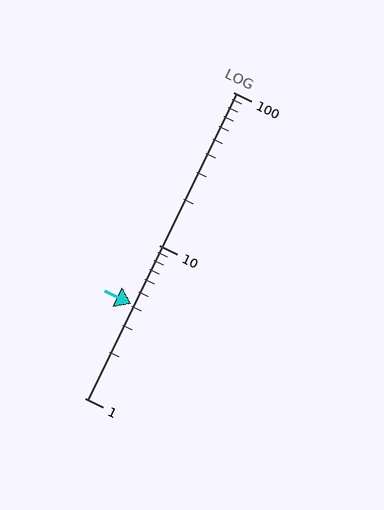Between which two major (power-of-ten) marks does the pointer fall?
The pointer is between 1 and 10.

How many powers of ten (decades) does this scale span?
The scale spans 2 decades, from 1 to 100.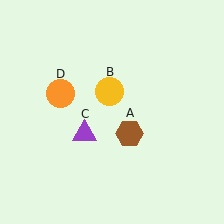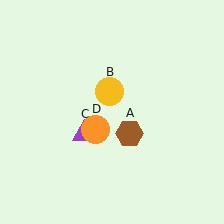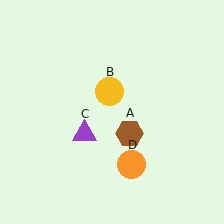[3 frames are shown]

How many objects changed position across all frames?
1 object changed position: orange circle (object D).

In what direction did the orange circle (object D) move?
The orange circle (object D) moved down and to the right.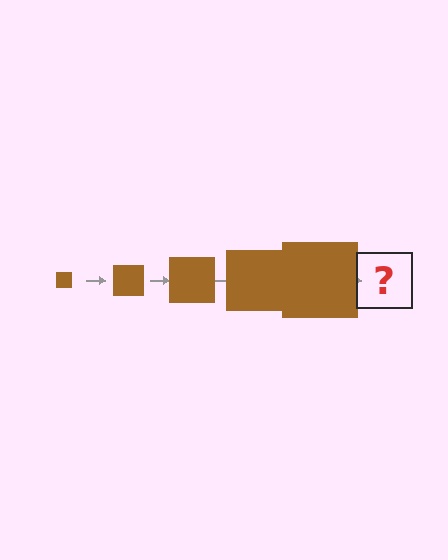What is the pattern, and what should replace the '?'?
The pattern is that the square gets progressively larger each step. The '?' should be a brown square, larger than the previous one.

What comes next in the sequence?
The next element should be a brown square, larger than the previous one.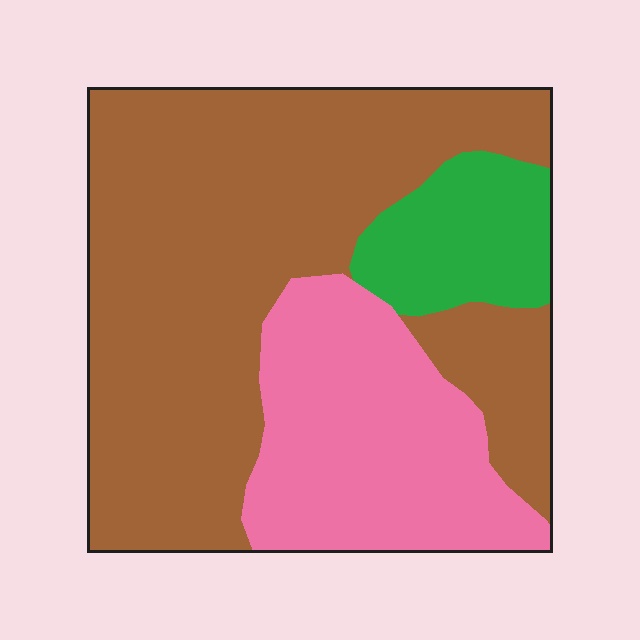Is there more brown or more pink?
Brown.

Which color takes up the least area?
Green, at roughly 10%.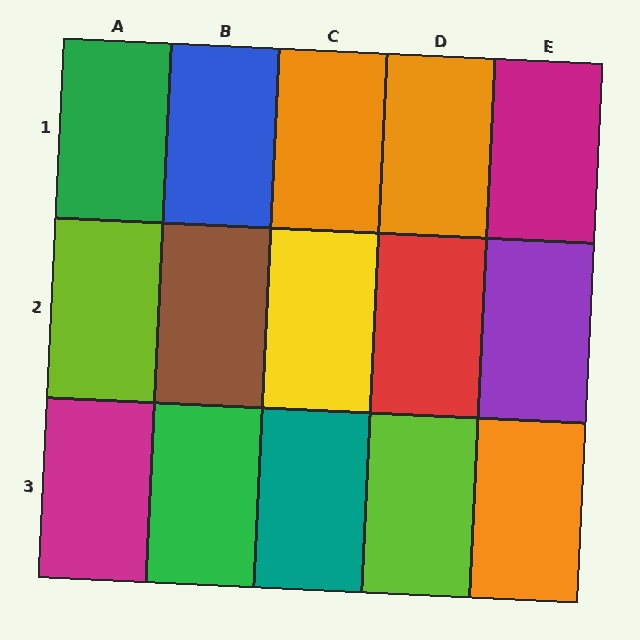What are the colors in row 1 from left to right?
Green, blue, orange, orange, magenta.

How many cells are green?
2 cells are green.